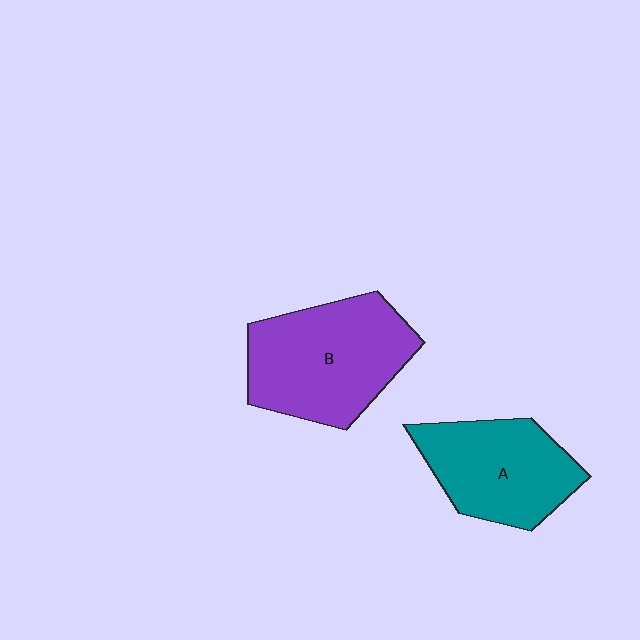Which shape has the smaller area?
Shape A (teal).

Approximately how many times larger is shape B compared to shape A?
Approximately 1.2 times.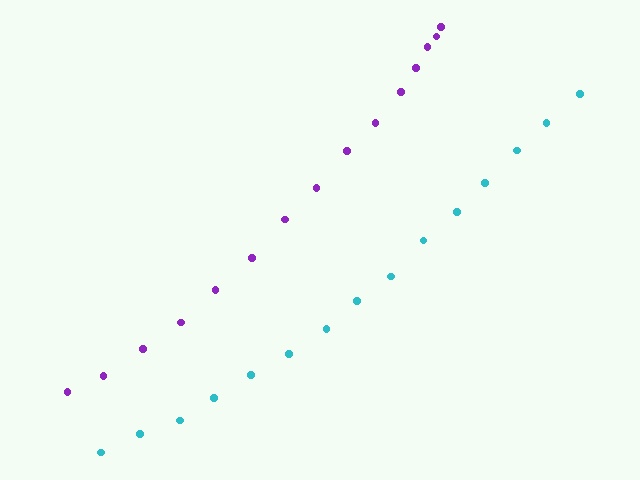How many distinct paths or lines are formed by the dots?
There are 2 distinct paths.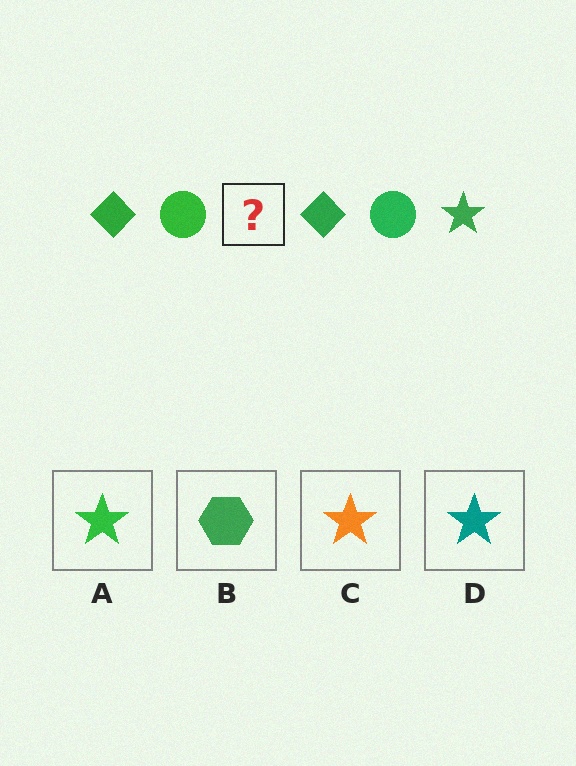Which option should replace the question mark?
Option A.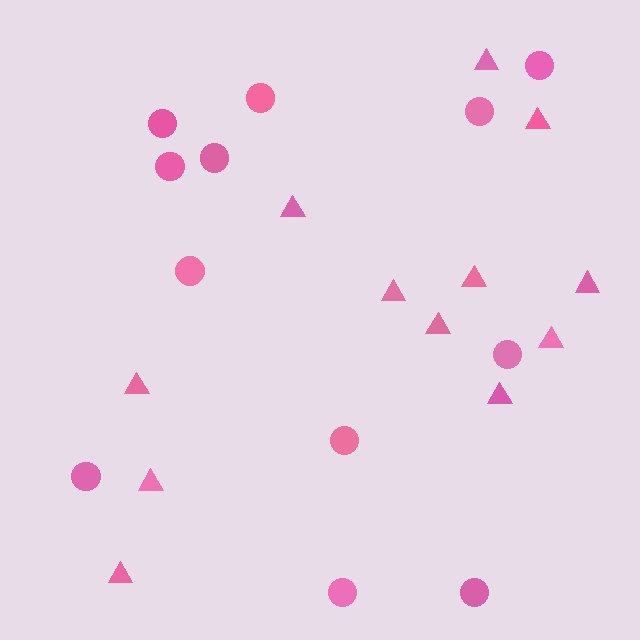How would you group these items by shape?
There are 2 groups: one group of circles (12) and one group of triangles (12).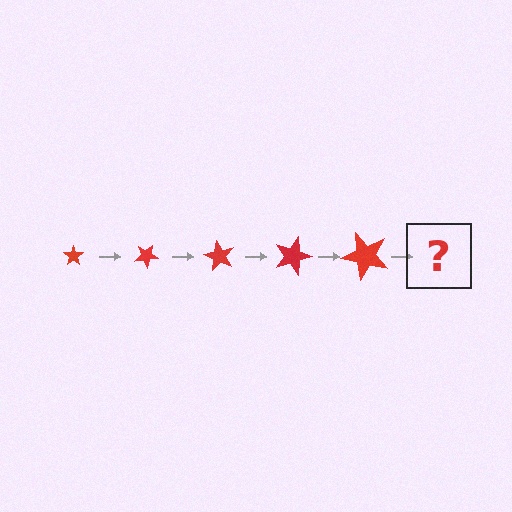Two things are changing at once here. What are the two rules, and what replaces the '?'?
The two rules are that the star grows larger each step and it rotates 30 degrees each step. The '?' should be a star, larger than the previous one and rotated 150 degrees from the start.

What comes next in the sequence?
The next element should be a star, larger than the previous one and rotated 150 degrees from the start.